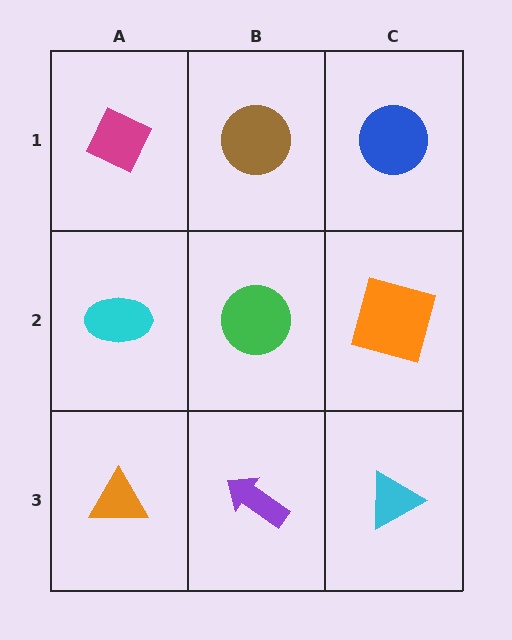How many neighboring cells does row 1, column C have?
2.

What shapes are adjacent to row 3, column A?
A cyan ellipse (row 2, column A), a purple arrow (row 3, column B).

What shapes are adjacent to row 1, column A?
A cyan ellipse (row 2, column A), a brown circle (row 1, column B).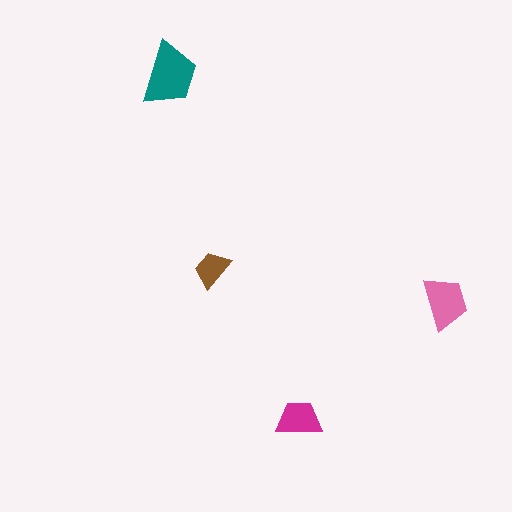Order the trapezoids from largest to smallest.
the teal one, the pink one, the magenta one, the brown one.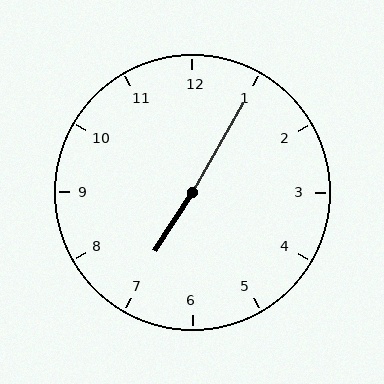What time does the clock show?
7:05.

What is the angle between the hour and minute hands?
Approximately 178 degrees.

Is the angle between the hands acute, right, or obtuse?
It is obtuse.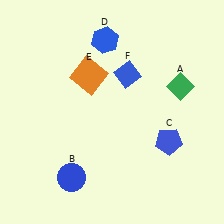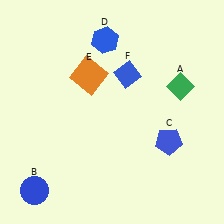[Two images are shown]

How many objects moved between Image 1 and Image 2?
1 object moved between the two images.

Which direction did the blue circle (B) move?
The blue circle (B) moved left.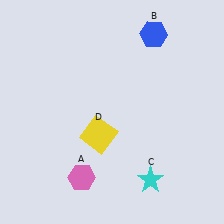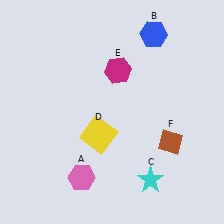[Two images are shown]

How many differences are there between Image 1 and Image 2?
There are 2 differences between the two images.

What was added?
A magenta hexagon (E), a brown diamond (F) were added in Image 2.